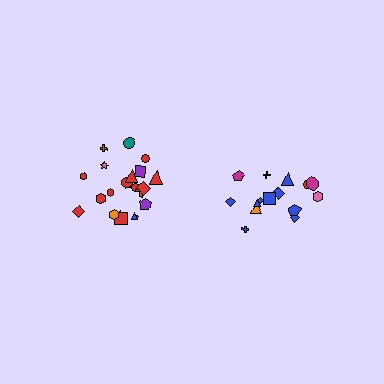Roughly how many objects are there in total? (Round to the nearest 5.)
Roughly 35 objects in total.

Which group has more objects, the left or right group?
The left group.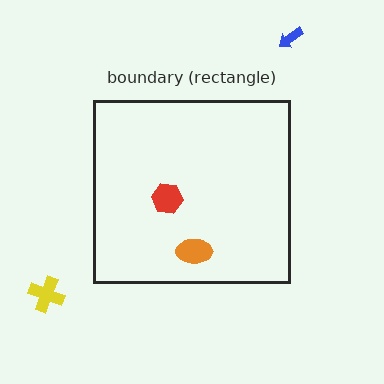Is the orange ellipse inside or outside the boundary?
Inside.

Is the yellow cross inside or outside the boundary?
Outside.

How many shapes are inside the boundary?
2 inside, 2 outside.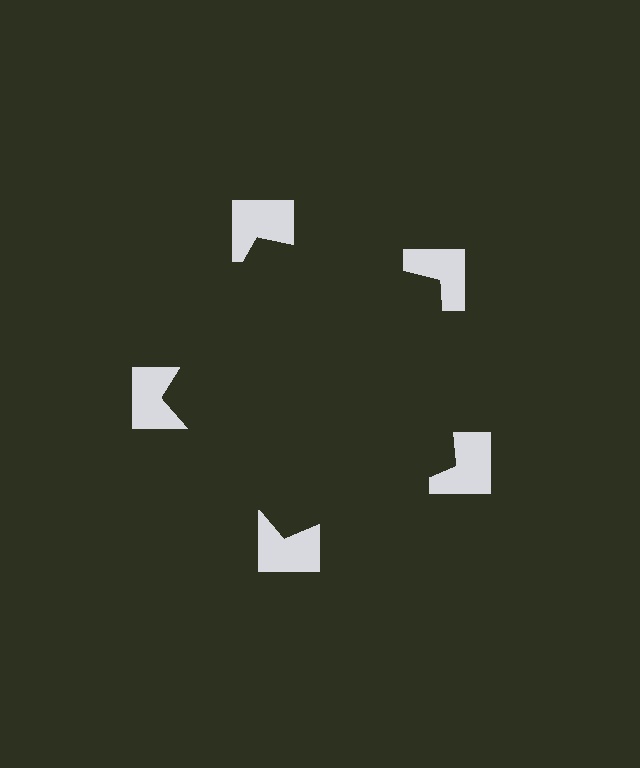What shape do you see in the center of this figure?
An illusory pentagon — its edges are inferred from the aligned wedge cuts in the notched squares, not physically drawn.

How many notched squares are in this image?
There are 5 — one at each vertex of the illusory pentagon.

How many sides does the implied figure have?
5 sides.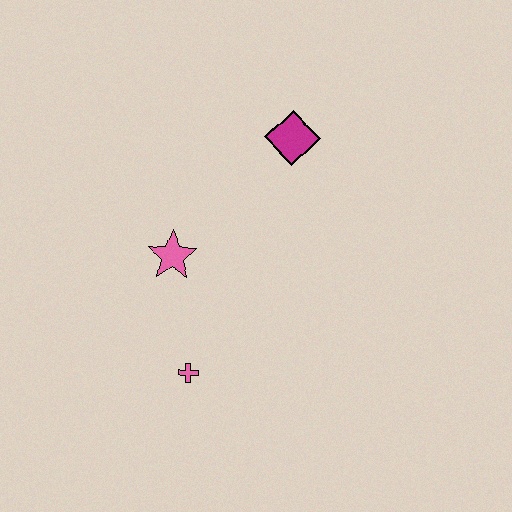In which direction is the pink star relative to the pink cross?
The pink star is above the pink cross.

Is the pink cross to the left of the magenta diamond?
Yes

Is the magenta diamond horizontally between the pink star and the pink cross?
No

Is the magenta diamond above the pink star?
Yes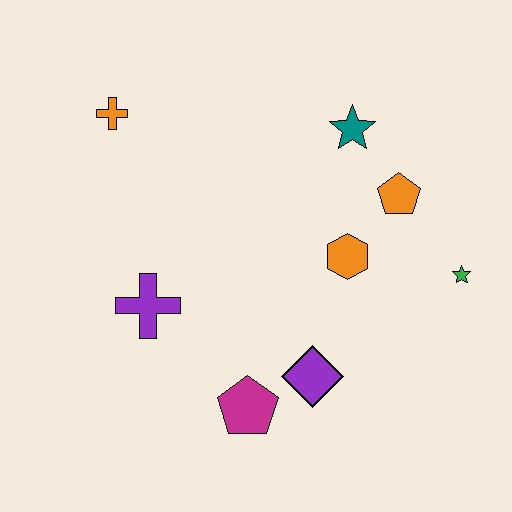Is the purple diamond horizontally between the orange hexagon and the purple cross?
Yes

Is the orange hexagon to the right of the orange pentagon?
No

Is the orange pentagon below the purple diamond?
No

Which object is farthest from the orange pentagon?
The orange cross is farthest from the orange pentagon.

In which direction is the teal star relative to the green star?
The teal star is above the green star.